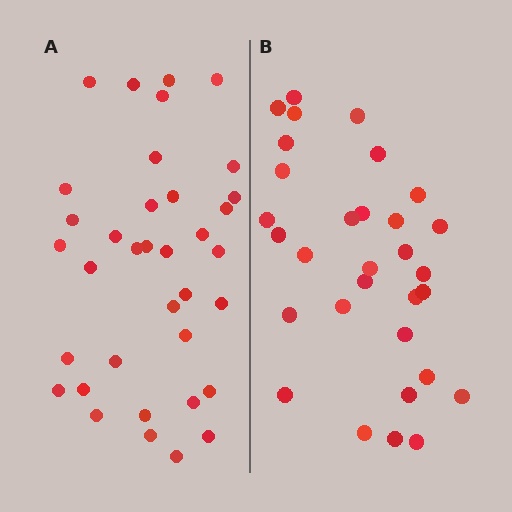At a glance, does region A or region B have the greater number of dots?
Region A (the left region) has more dots.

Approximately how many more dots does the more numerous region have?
Region A has about 5 more dots than region B.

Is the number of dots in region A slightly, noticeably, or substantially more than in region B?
Region A has only slightly more — the two regions are fairly close. The ratio is roughly 1.2 to 1.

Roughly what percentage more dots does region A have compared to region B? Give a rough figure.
About 15% more.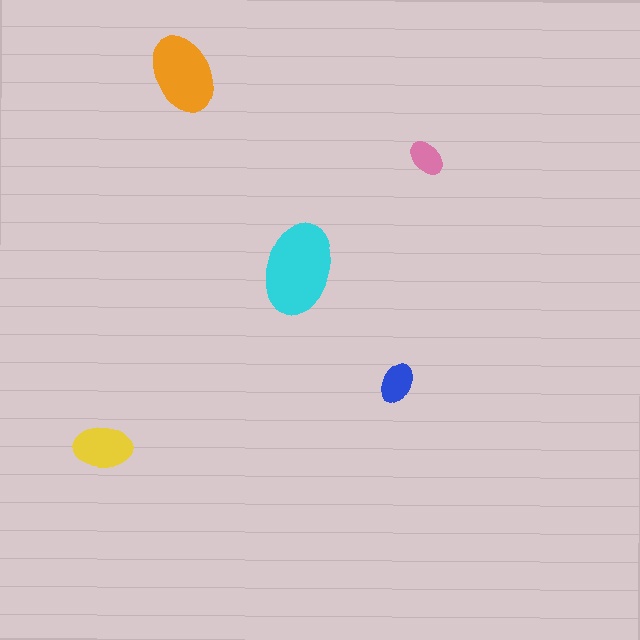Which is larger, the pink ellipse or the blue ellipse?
The blue one.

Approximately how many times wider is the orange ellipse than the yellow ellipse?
About 1.5 times wider.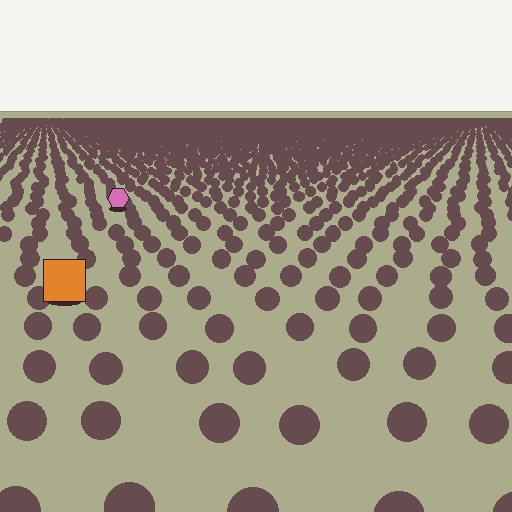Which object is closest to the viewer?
The orange square is closest. The texture marks near it are larger and more spread out.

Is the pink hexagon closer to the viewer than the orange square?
No. The orange square is closer — you can tell from the texture gradient: the ground texture is coarser near it.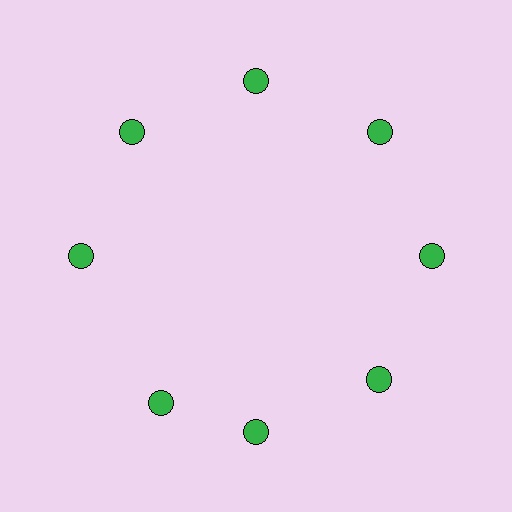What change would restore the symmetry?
The symmetry would be restored by rotating it back into even spacing with its neighbors so that all 8 circles sit at equal angles and equal distance from the center.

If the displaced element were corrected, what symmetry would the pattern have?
It would have 8-fold rotational symmetry — the pattern would map onto itself every 45 degrees.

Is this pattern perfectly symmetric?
No. The 8 green circles are arranged in a ring, but one element near the 8 o'clock position is rotated out of alignment along the ring, breaking the 8-fold rotational symmetry.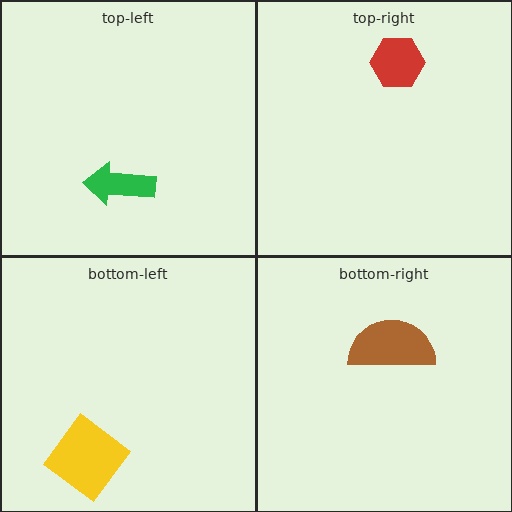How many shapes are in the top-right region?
1.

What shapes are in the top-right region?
The red hexagon.